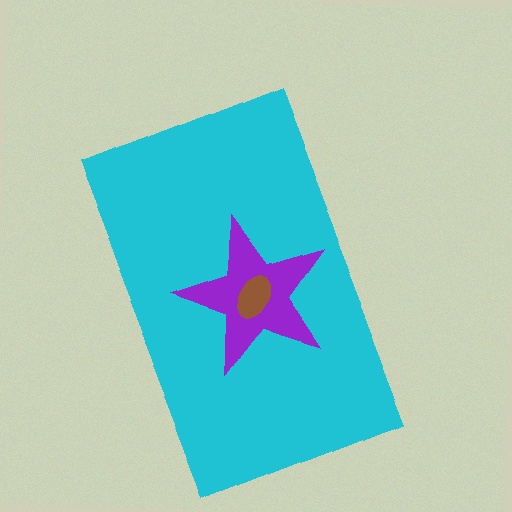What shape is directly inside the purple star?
The brown ellipse.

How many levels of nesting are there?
3.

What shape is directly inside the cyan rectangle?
The purple star.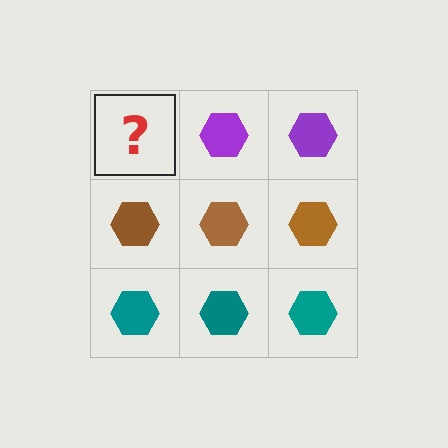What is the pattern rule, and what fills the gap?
The rule is that each row has a consistent color. The gap should be filled with a purple hexagon.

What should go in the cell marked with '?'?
The missing cell should contain a purple hexagon.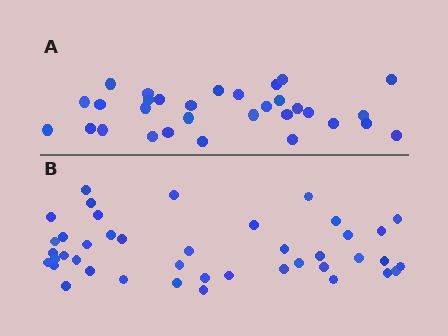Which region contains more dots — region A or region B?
Region B (the bottom region) has more dots.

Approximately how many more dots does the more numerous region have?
Region B has roughly 12 or so more dots than region A.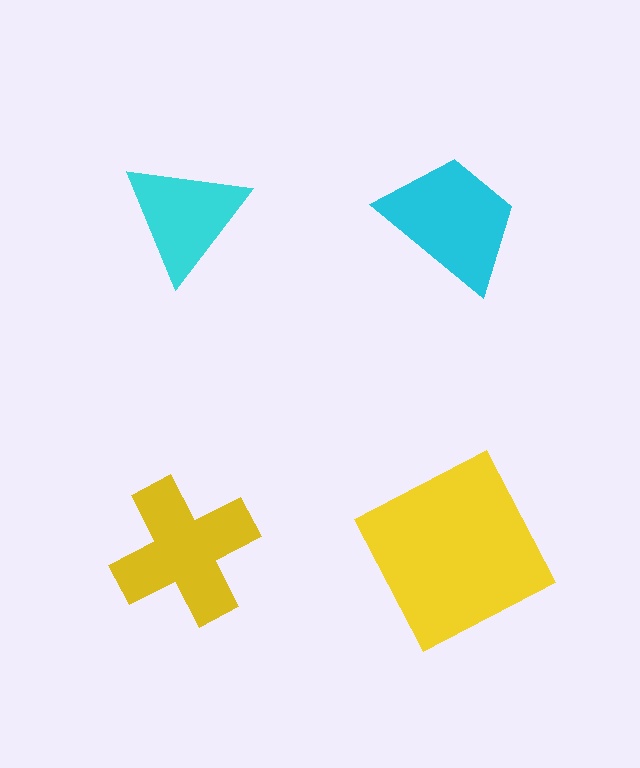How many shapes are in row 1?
2 shapes.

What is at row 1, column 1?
A cyan triangle.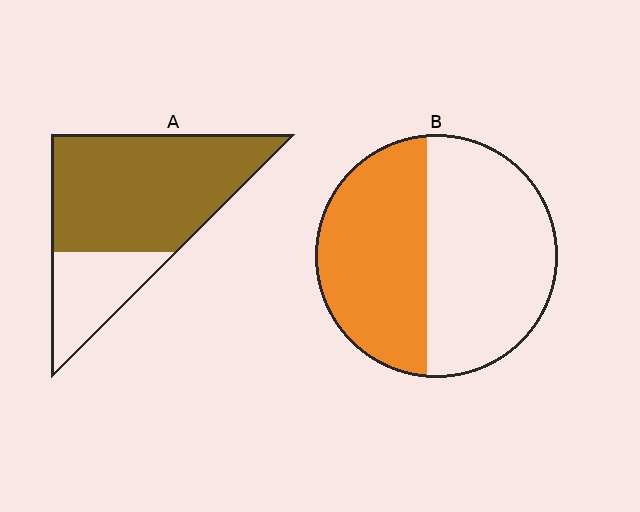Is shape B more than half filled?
No.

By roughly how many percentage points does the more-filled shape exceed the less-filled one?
By roughly 30 percentage points (A over B).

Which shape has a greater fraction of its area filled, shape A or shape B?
Shape A.